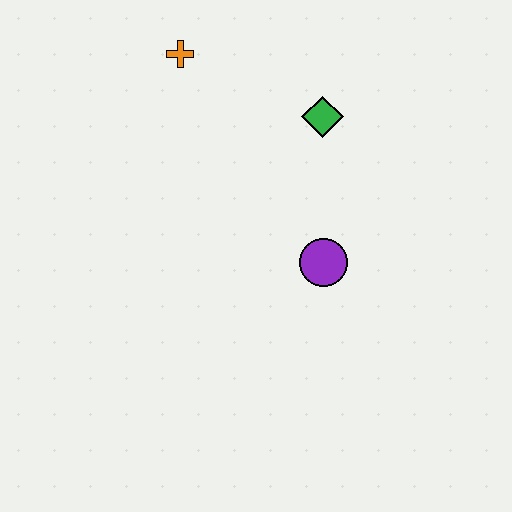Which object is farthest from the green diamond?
The orange cross is farthest from the green diamond.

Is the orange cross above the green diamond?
Yes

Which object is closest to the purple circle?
The green diamond is closest to the purple circle.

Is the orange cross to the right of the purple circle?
No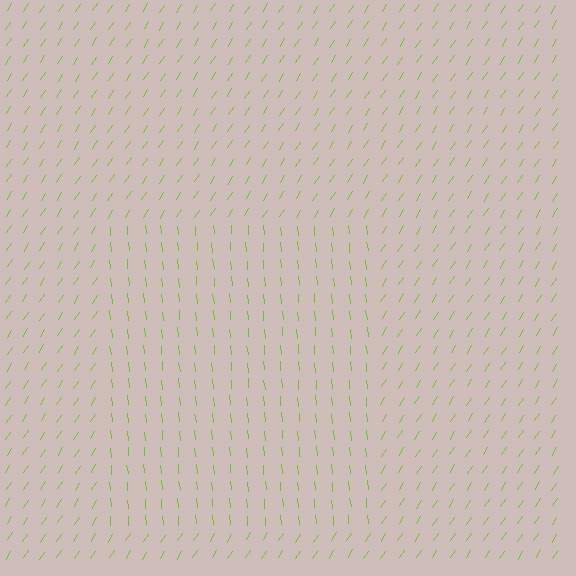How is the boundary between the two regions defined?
The boundary is defined purely by a change in line orientation (approximately 38 degrees difference). All lines are the same color and thickness.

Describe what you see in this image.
The image is filled with small lime line segments. A rectangle region in the image has lines oriented differently from the surrounding lines, creating a visible texture boundary.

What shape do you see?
I see a rectangle.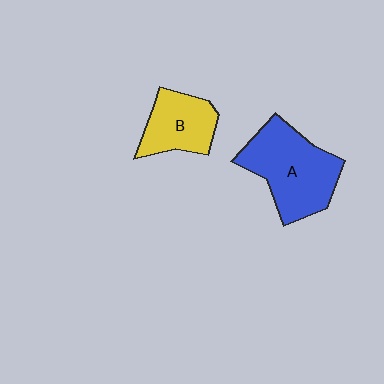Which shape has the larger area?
Shape A (blue).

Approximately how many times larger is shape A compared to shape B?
Approximately 1.6 times.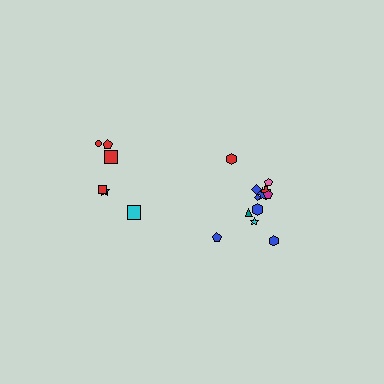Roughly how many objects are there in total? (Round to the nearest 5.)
Roughly 20 objects in total.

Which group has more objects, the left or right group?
The right group.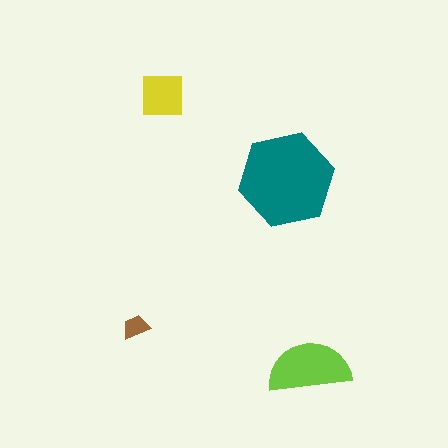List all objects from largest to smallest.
The teal hexagon, the lime semicircle, the yellow square, the brown trapezoid.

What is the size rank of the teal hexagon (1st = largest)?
1st.